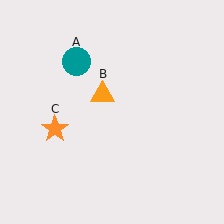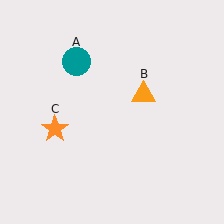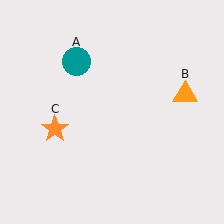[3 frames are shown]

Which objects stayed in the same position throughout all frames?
Teal circle (object A) and orange star (object C) remained stationary.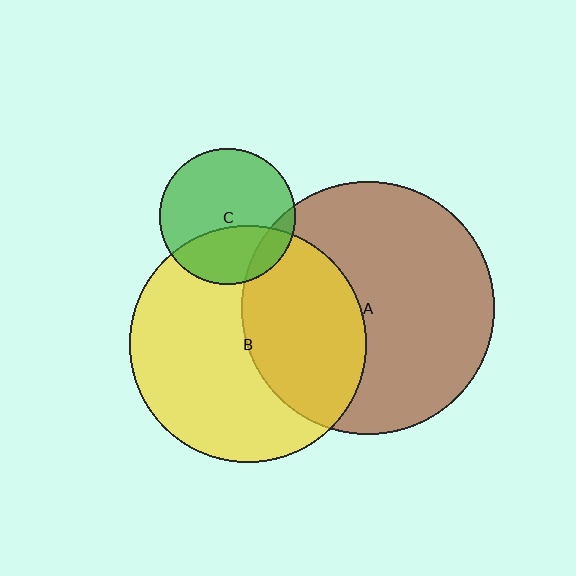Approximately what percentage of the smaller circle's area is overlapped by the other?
Approximately 10%.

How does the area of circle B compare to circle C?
Approximately 3.0 times.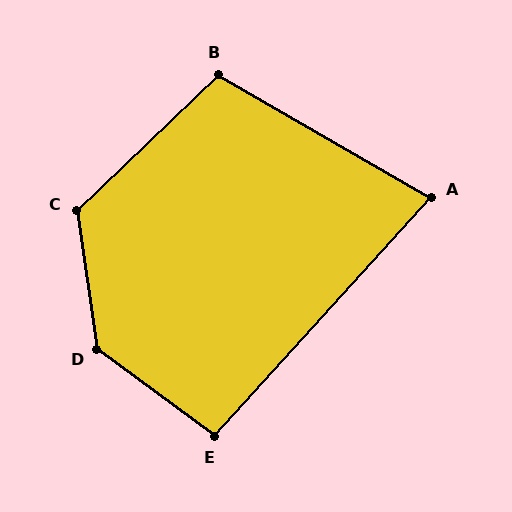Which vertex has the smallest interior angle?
A, at approximately 78 degrees.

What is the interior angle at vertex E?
Approximately 96 degrees (obtuse).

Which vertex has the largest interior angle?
D, at approximately 134 degrees.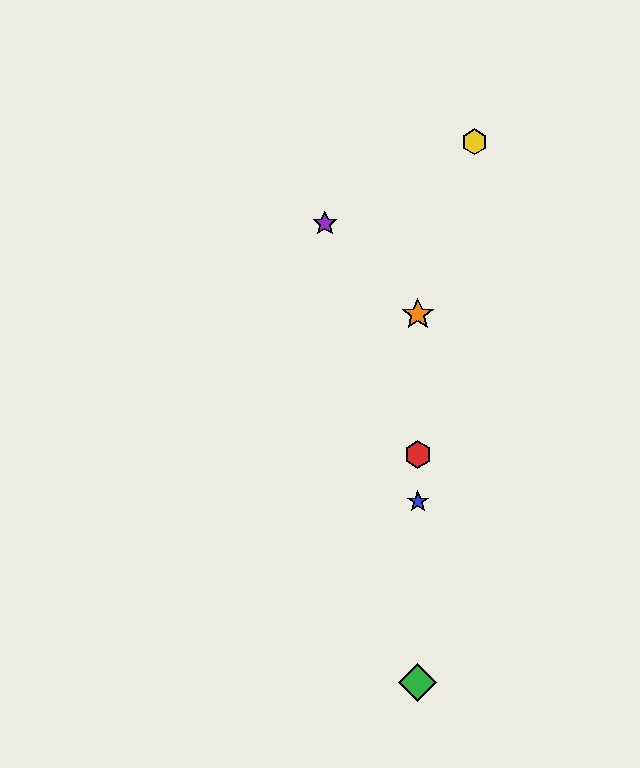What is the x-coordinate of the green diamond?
The green diamond is at x≈418.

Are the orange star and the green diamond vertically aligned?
Yes, both are at x≈418.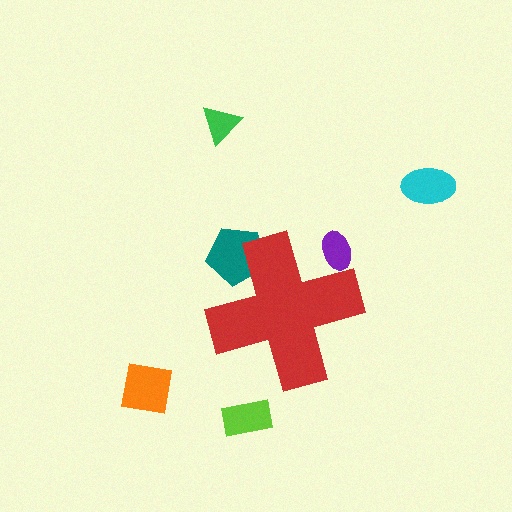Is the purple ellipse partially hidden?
Yes, the purple ellipse is partially hidden behind the red cross.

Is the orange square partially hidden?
No, the orange square is fully visible.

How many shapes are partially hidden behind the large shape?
2 shapes are partially hidden.